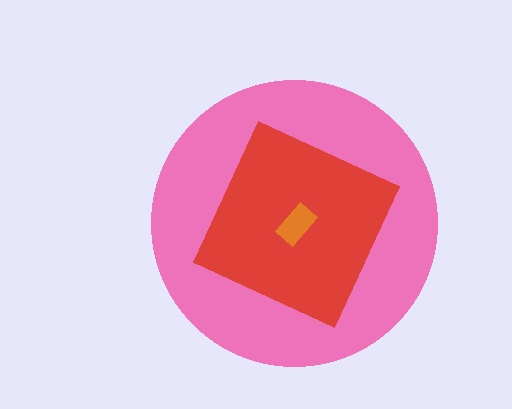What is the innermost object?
The orange rectangle.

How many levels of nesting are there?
3.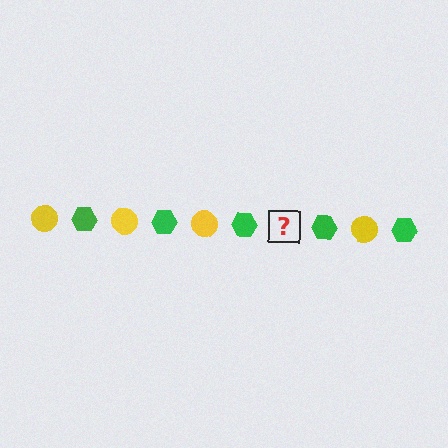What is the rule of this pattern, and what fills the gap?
The rule is that the pattern alternates between yellow circle and green hexagon. The gap should be filled with a yellow circle.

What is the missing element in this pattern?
The missing element is a yellow circle.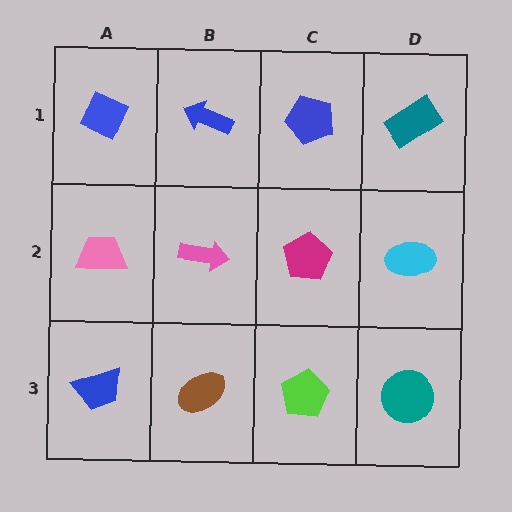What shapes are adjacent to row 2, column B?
A blue arrow (row 1, column B), a brown ellipse (row 3, column B), a pink trapezoid (row 2, column A), a magenta pentagon (row 2, column C).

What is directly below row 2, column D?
A teal circle.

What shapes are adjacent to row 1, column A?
A pink trapezoid (row 2, column A), a blue arrow (row 1, column B).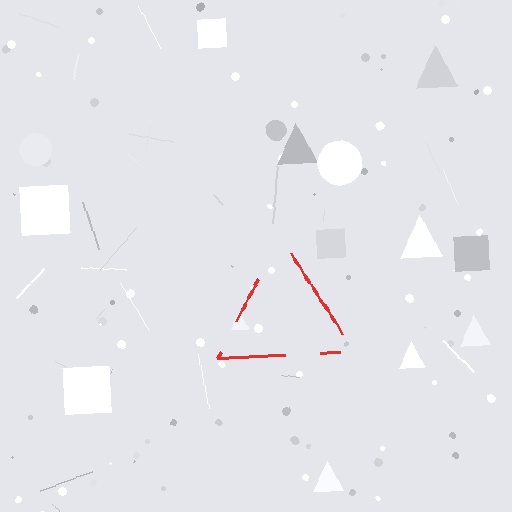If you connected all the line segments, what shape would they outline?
They would outline a triangle.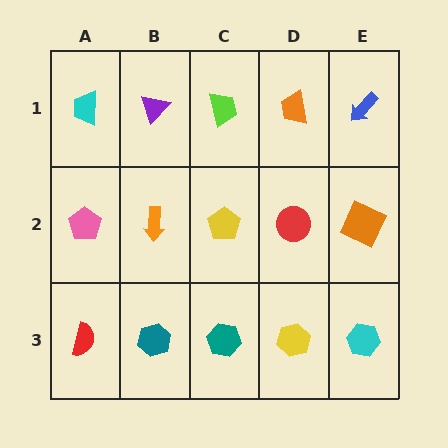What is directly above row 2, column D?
An orange trapezoid.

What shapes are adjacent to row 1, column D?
A red circle (row 2, column D), a lime trapezoid (row 1, column C), a blue arrow (row 1, column E).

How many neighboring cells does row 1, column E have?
2.